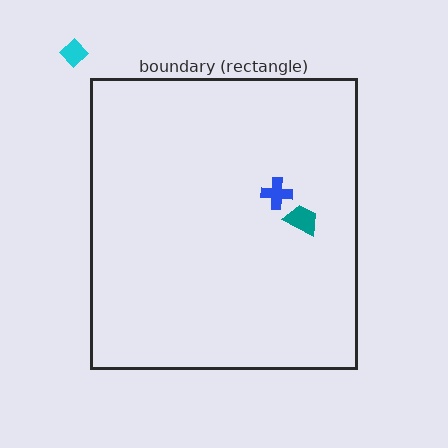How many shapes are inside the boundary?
2 inside, 1 outside.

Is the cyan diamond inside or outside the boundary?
Outside.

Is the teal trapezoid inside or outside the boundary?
Inside.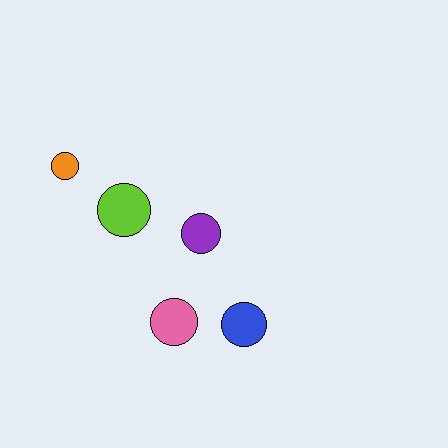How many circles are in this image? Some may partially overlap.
There are 5 circles.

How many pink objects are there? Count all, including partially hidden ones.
There is 1 pink object.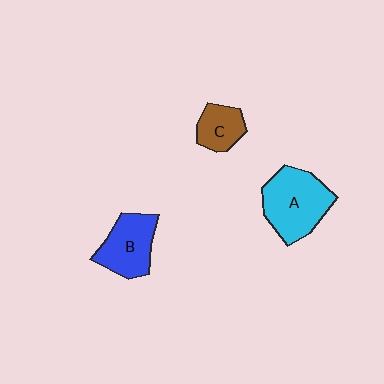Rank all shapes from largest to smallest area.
From largest to smallest: A (cyan), B (blue), C (brown).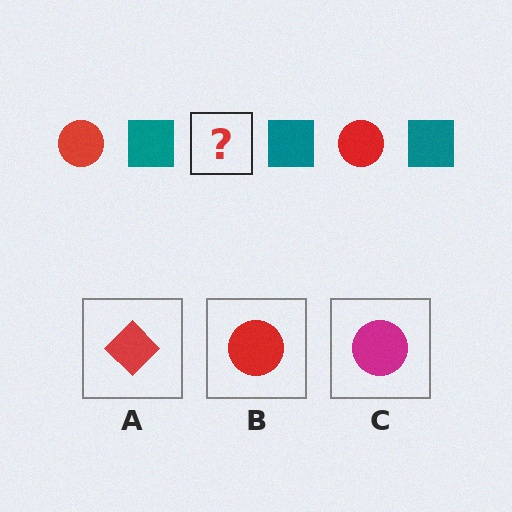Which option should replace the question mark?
Option B.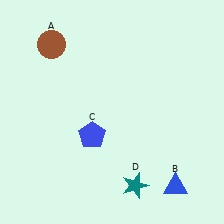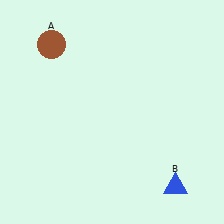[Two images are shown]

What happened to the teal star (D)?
The teal star (D) was removed in Image 2. It was in the bottom-right area of Image 1.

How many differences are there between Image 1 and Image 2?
There are 2 differences between the two images.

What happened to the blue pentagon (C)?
The blue pentagon (C) was removed in Image 2. It was in the bottom-left area of Image 1.